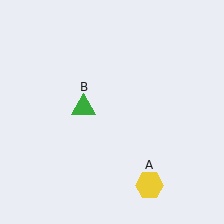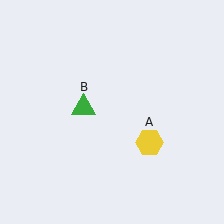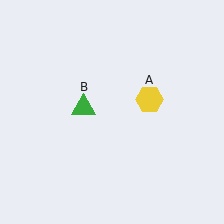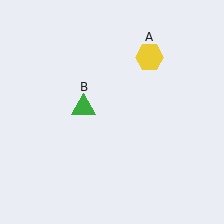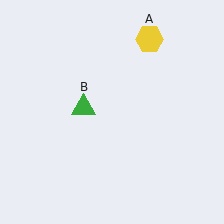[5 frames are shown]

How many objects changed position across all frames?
1 object changed position: yellow hexagon (object A).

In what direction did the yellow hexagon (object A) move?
The yellow hexagon (object A) moved up.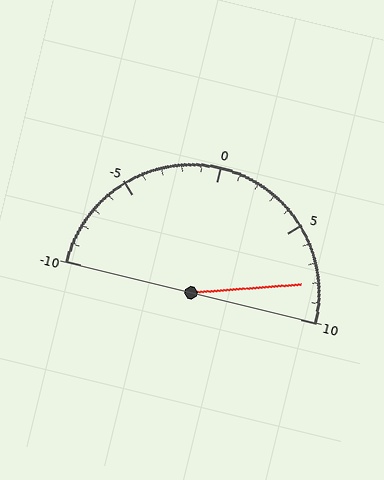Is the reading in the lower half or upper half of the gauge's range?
The reading is in the upper half of the range (-10 to 10).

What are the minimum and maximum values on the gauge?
The gauge ranges from -10 to 10.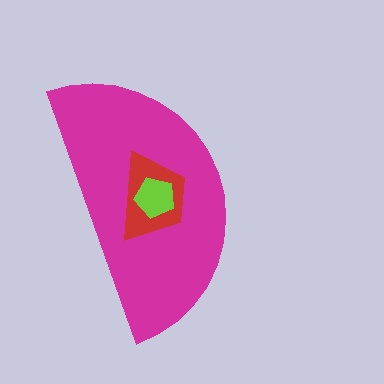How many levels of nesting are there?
3.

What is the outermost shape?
The magenta semicircle.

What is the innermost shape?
The lime pentagon.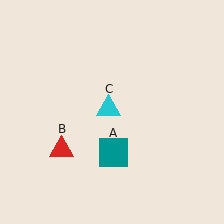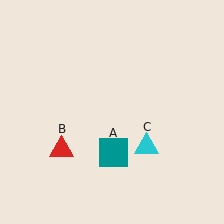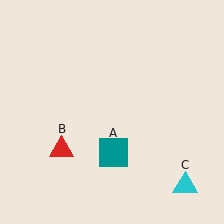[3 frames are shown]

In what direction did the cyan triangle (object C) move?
The cyan triangle (object C) moved down and to the right.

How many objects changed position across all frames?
1 object changed position: cyan triangle (object C).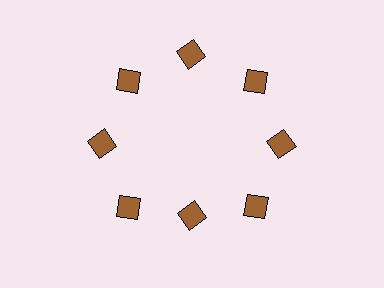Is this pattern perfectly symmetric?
No. The 8 brown squares are arranged in a ring, but one element near the 6 o'clock position is pulled inward toward the center, breaking the 8-fold rotational symmetry.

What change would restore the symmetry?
The symmetry would be restored by moving it outward, back onto the ring so that all 8 squares sit at equal angles and equal distance from the center.